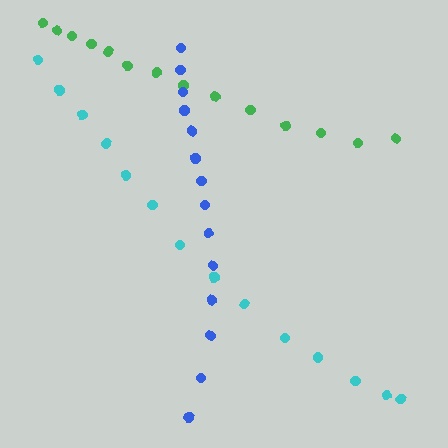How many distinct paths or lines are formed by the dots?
There are 3 distinct paths.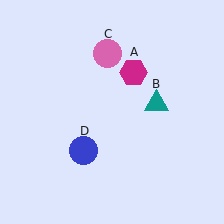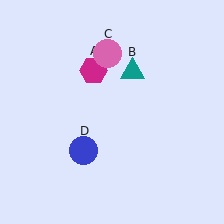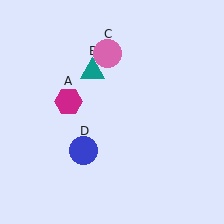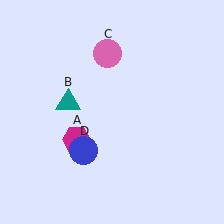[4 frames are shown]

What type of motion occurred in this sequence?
The magenta hexagon (object A), teal triangle (object B) rotated counterclockwise around the center of the scene.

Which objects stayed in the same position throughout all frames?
Pink circle (object C) and blue circle (object D) remained stationary.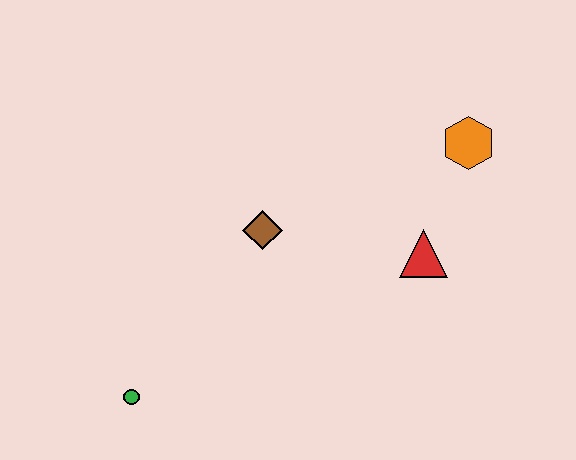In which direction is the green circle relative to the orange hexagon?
The green circle is to the left of the orange hexagon.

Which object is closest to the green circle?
The brown diamond is closest to the green circle.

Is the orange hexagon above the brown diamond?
Yes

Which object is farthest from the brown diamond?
The orange hexagon is farthest from the brown diamond.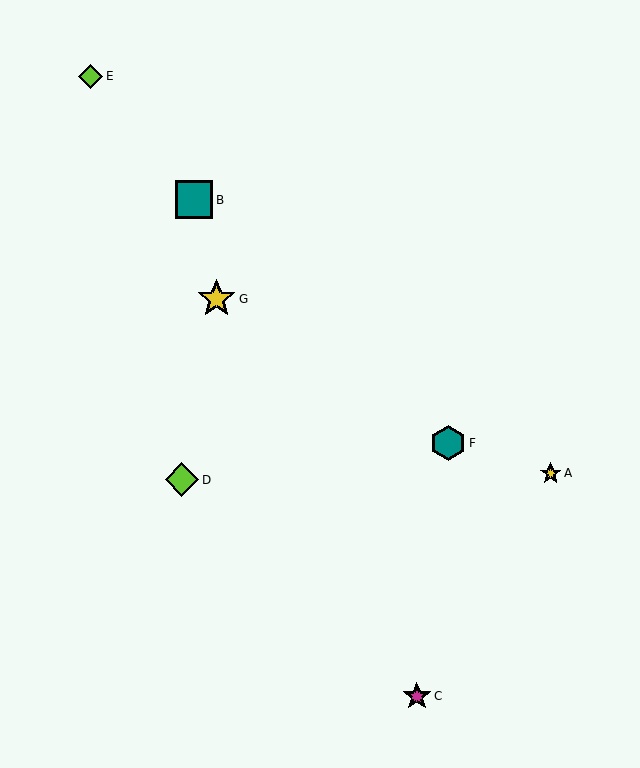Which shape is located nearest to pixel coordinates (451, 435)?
The teal hexagon (labeled F) at (448, 443) is nearest to that location.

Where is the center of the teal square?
The center of the teal square is at (194, 200).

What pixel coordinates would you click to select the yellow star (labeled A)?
Click at (551, 474) to select the yellow star A.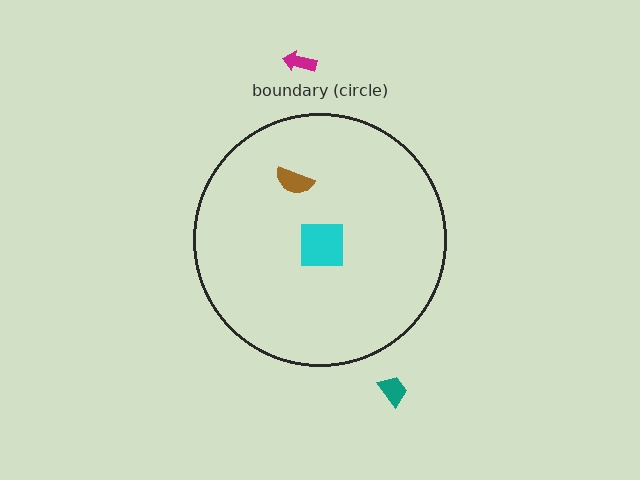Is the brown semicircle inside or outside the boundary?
Inside.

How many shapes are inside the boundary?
2 inside, 2 outside.